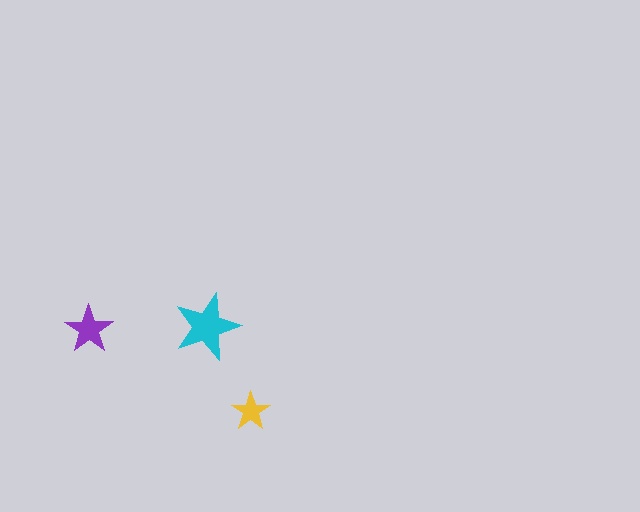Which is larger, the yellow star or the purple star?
The purple one.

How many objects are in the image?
There are 3 objects in the image.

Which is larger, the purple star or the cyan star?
The cyan one.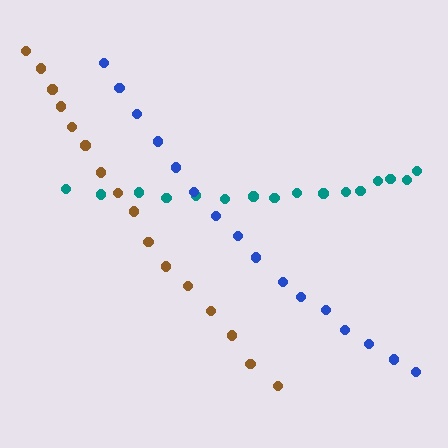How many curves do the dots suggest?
There are 3 distinct paths.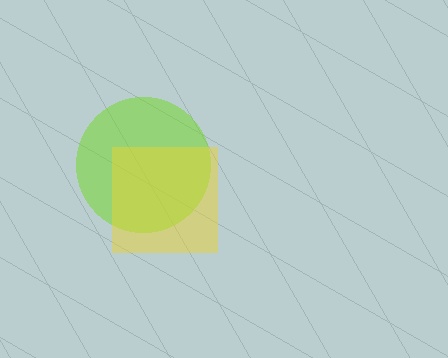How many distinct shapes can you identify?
There are 2 distinct shapes: a lime circle, a yellow square.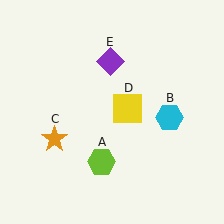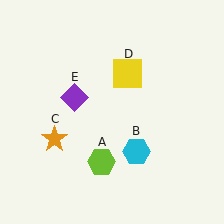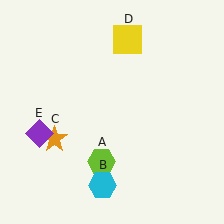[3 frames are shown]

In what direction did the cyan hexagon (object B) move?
The cyan hexagon (object B) moved down and to the left.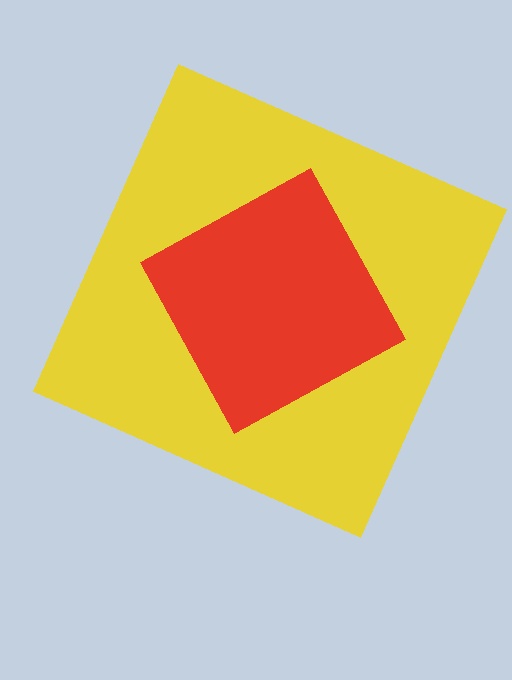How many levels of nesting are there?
2.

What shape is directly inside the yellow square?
The red diamond.